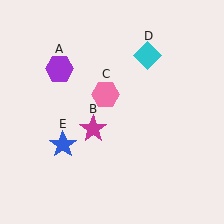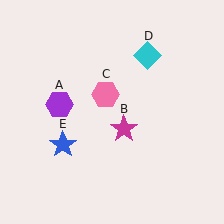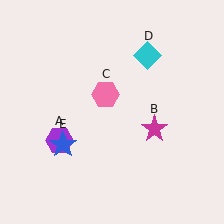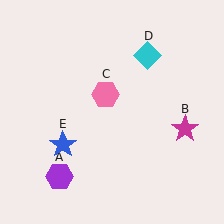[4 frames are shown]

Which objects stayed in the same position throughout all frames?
Pink hexagon (object C) and cyan diamond (object D) and blue star (object E) remained stationary.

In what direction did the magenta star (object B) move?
The magenta star (object B) moved right.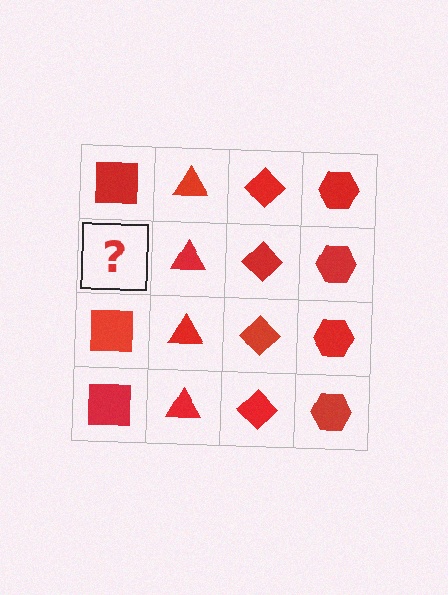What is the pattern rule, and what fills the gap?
The rule is that each column has a consistent shape. The gap should be filled with a red square.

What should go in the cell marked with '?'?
The missing cell should contain a red square.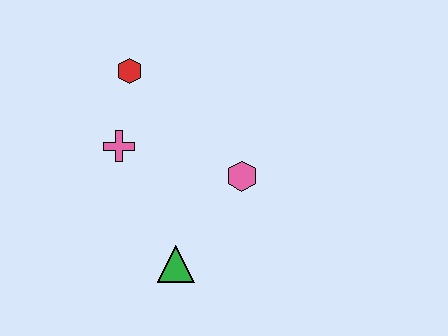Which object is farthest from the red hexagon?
The green triangle is farthest from the red hexagon.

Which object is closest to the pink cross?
The red hexagon is closest to the pink cross.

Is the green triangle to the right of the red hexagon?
Yes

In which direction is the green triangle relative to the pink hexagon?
The green triangle is below the pink hexagon.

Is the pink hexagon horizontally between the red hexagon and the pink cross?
No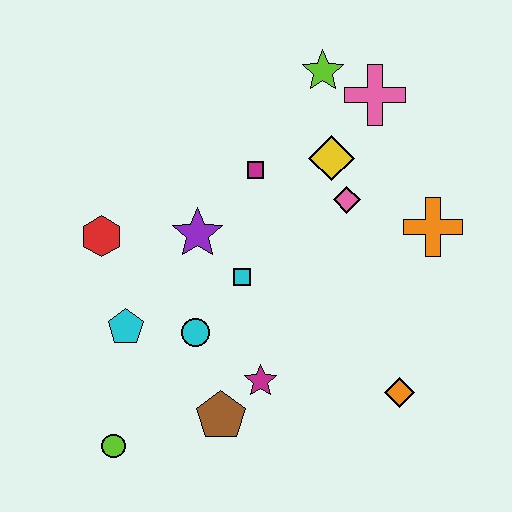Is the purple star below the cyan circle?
No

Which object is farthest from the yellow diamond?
The lime circle is farthest from the yellow diamond.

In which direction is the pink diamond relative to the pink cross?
The pink diamond is below the pink cross.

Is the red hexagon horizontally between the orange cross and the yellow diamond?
No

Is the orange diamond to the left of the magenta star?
No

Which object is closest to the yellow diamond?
The pink diamond is closest to the yellow diamond.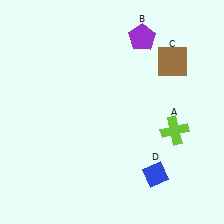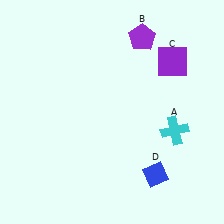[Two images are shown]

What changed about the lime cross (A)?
In Image 1, A is lime. In Image 2, it changed to cyan.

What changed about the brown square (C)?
In Image 1, C is brown. In Image 2, it changed to purple.